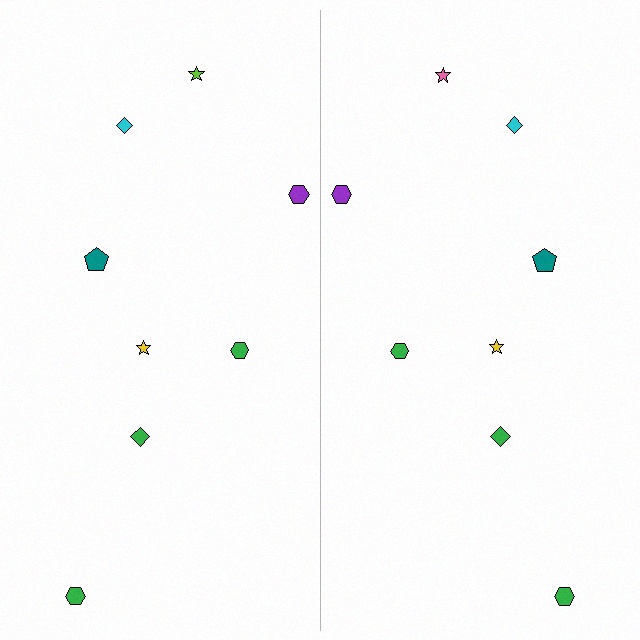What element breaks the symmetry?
The pink star on the right side breaks the symmetry — its mirror counterpart is lime.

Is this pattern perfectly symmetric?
No, the pattern is not perfectly symmetric. The pink star on the right side breaks the symmetry — its mirror counterpart is lime.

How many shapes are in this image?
There are 16 shapes in this image.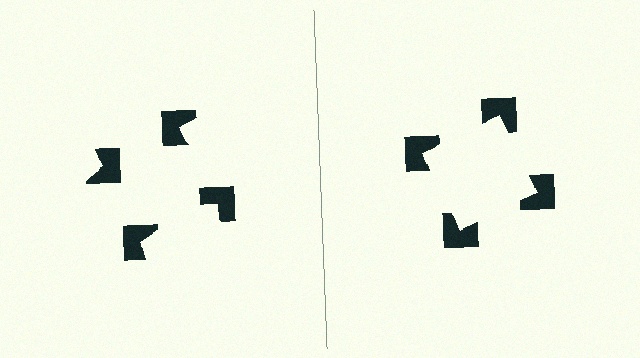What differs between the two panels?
The notched squares are positioned identically on both sides; only the wedge orientations differ. On the right they align to a square; on the left they are misaligned.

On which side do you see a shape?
An illusory square appears on the right side. On the left side the wedge cuts are rotated, so no coherent shape forms.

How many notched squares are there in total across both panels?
8 — 4 on each side.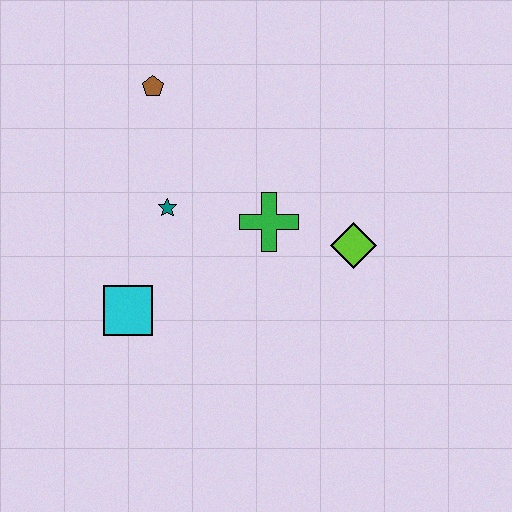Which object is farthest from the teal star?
The lime diamond is farthest from the teal star.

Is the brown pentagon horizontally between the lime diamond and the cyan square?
Yes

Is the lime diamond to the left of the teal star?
No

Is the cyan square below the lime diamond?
Yes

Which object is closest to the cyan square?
The teal star is closest to the cyan square.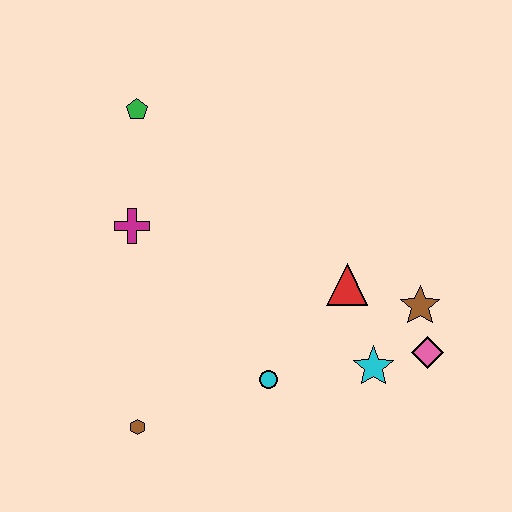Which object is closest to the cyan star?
The pink diamond is closest to the cyan star.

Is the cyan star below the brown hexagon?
No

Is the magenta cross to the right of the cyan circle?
No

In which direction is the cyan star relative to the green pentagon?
The cyan star is below the green pentagon.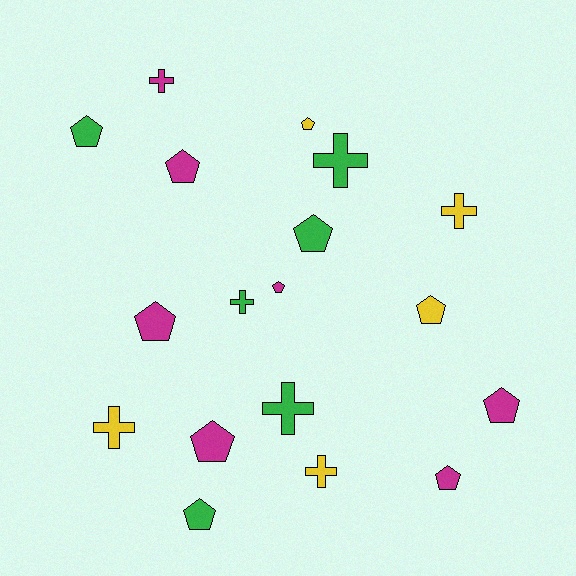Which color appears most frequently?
Magenta, with 7 objects.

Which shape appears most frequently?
Pentagon, with 11 objects.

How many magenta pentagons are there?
There are 6 magenta pentagons.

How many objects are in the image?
There are 18 objects.